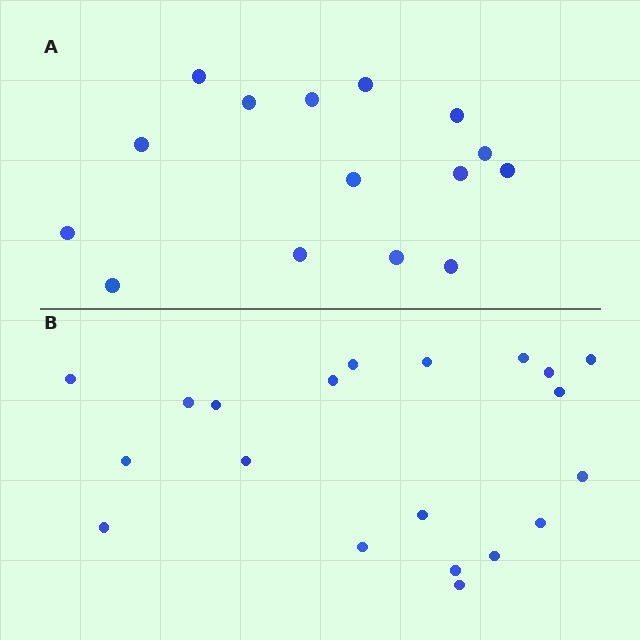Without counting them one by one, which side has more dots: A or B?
Region B (the bottom region) has more dots.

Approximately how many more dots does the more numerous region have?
Region B has about 5 more dots than region A.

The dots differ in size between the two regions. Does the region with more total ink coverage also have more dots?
No. Region A has more total ink coverage because its dots are larger, but region B actually contains more individual dots. Total area can be misleading — the number of items is what matters here.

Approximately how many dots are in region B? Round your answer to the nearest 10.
About 20 dots.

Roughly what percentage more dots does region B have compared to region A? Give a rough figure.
About 35% more.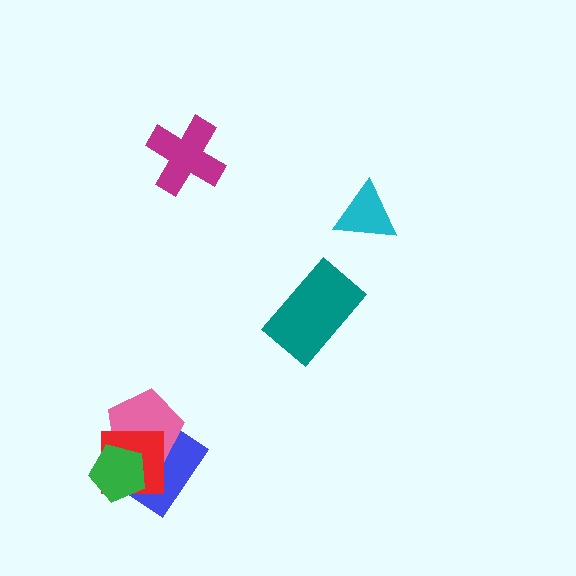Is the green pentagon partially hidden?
No, no other shape covers it.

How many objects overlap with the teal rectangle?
0 objects overlap with the teal rectangle.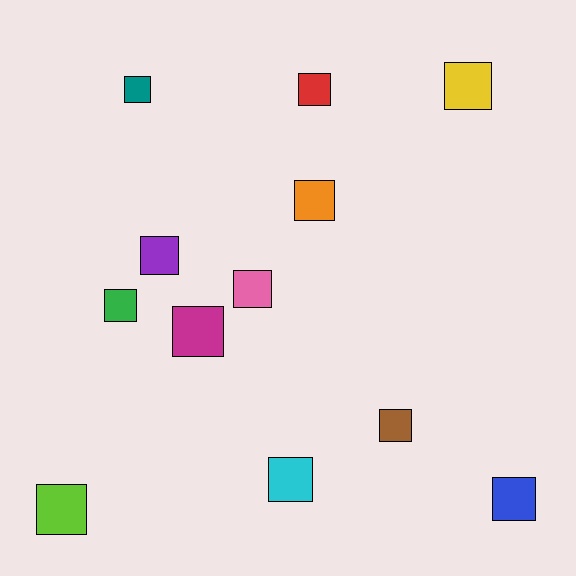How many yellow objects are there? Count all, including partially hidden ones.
There is 1 yellow object.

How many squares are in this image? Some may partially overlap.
There are 12 squares.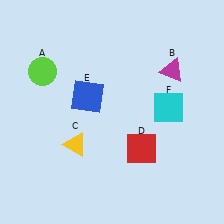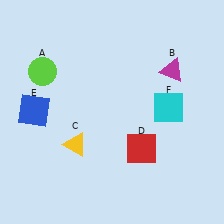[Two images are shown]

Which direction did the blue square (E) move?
The blue square (E) moved left.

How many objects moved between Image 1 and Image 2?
1 object moved between the two images.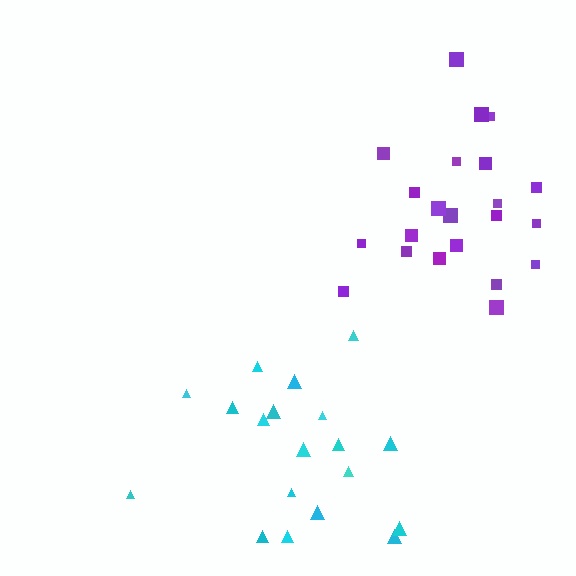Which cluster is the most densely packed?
Purple.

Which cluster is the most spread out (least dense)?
Cyan.